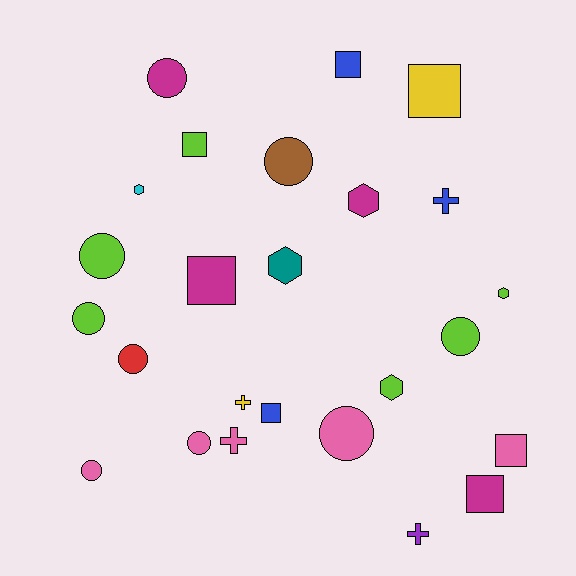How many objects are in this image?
There are 25 objects.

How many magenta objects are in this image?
There are 4 magenta objects.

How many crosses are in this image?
There are 4 crosses.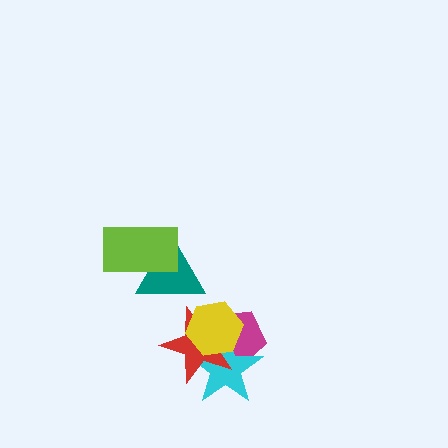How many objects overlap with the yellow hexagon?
3 objects overlap with the yellow hexagon.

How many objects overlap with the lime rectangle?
1 object overlaps with the lime rectangle.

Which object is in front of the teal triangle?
The lime rectangle is in front of the teal triangle.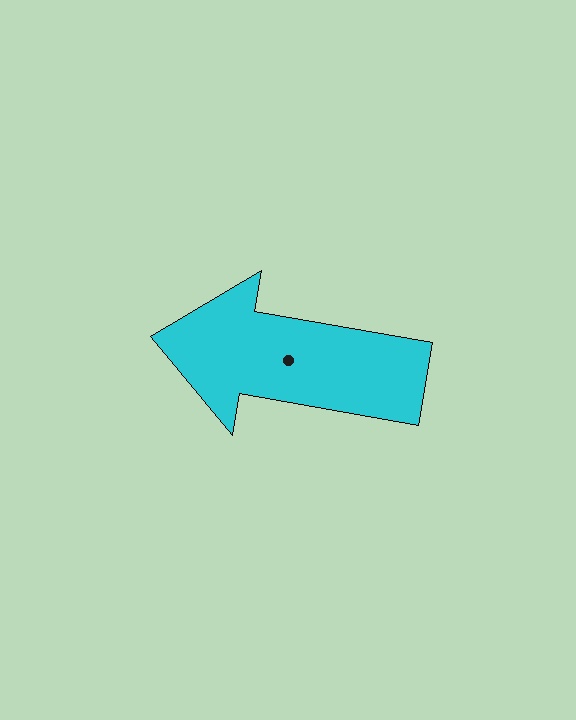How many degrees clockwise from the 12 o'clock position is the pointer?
Approximately 280 degrees.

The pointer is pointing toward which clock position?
Roughly 9 o'clock.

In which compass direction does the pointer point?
West.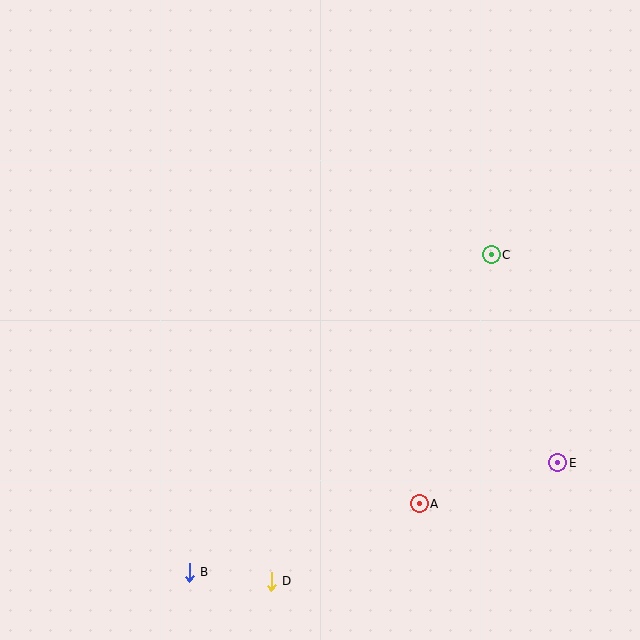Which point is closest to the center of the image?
Point C at (491, 255) is closest to the center.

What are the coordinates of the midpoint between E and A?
The midpoint between E and A is at (488, 483).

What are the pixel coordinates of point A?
Point A is at (419, 504).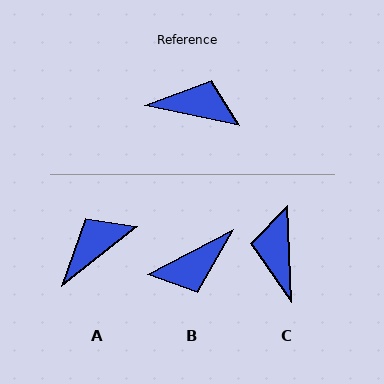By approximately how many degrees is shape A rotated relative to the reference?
Approximately 50 degrees counter-clockwise.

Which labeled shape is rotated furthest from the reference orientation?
B, about 140 degrees away.